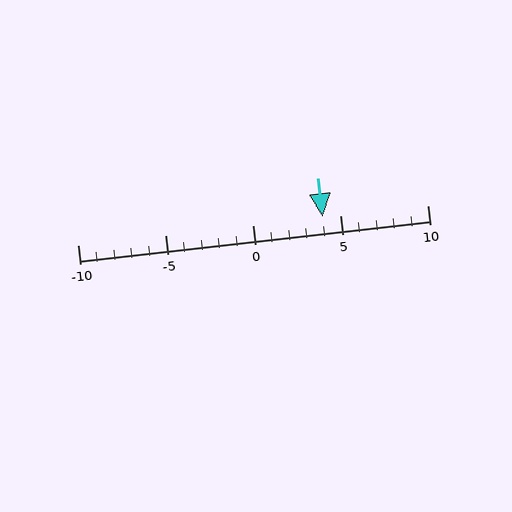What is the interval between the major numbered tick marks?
The major tick marks are spaced 5 units apart.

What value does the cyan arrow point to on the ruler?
The cyan arrow points to approximately 4.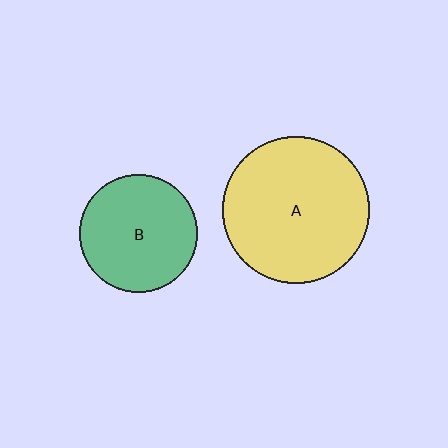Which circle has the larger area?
Circle A (yellow).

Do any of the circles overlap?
No, none of the circles overlap.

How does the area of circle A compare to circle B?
Approximately 1.6 times.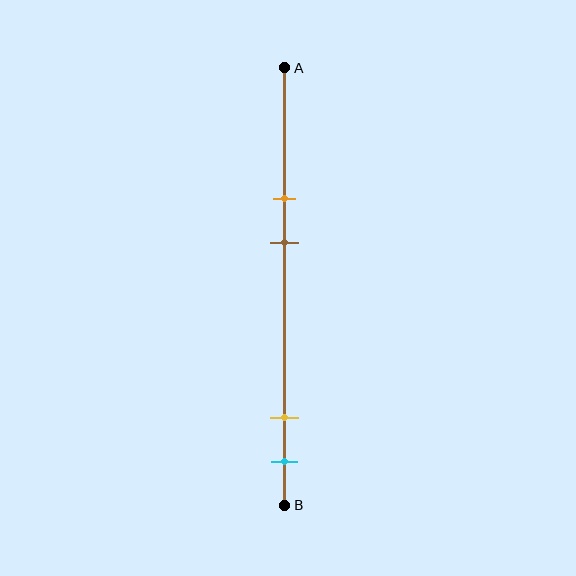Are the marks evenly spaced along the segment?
No, the marks are not evenly spaced.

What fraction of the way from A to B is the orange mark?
The orange mark is approximately 30% (0.3) of the way from A to B.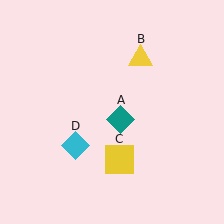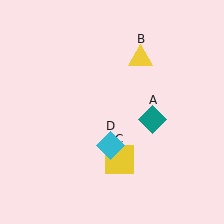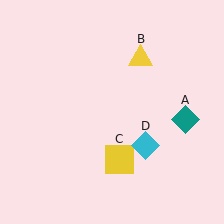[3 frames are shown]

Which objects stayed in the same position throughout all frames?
Yellow triangle (object B) and yellow square (object C) remained stationary.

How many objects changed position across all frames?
2 objects changed position: teal diamond (object A), cyan diamond (object D).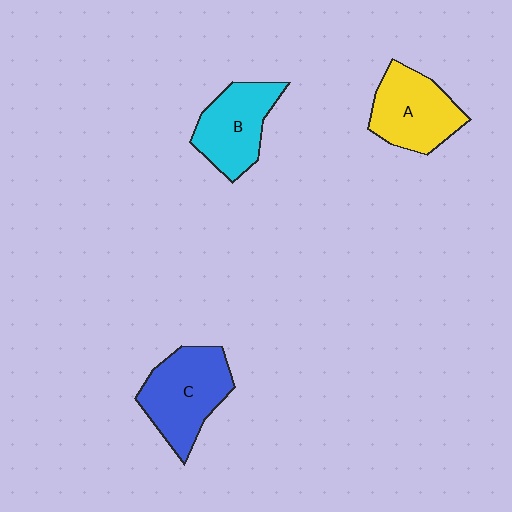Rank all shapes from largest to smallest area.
From largest to smallest: C (blue), A (yellow), B (cyan).